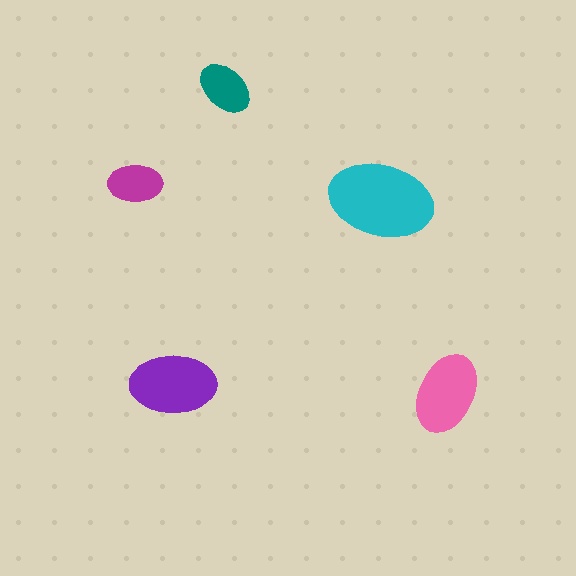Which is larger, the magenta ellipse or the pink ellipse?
The pink one.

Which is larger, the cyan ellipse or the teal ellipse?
The cyan one.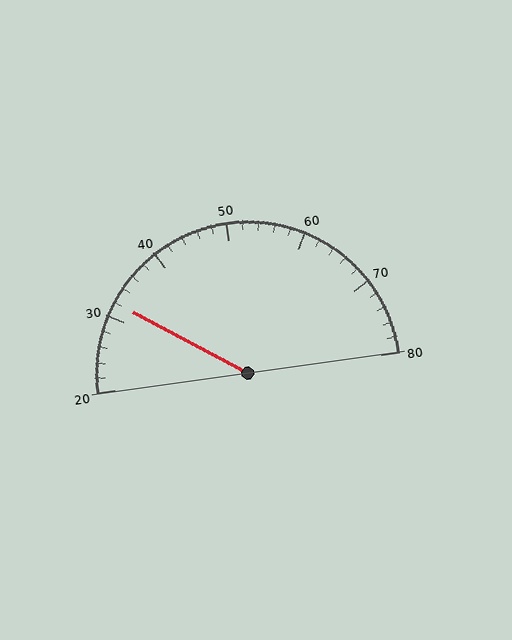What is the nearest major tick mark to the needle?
The nearest major tick mark is 30.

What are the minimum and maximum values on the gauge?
The gauge ranges from 20 to 80.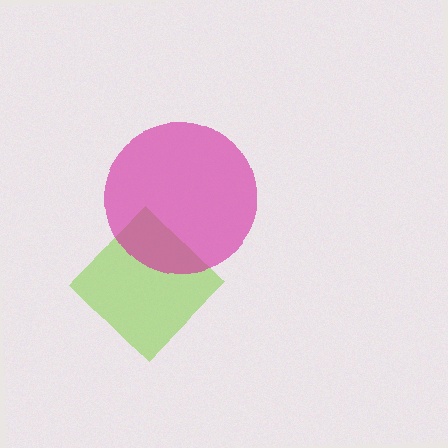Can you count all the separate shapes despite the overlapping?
Yes, there are 2 separate shapes.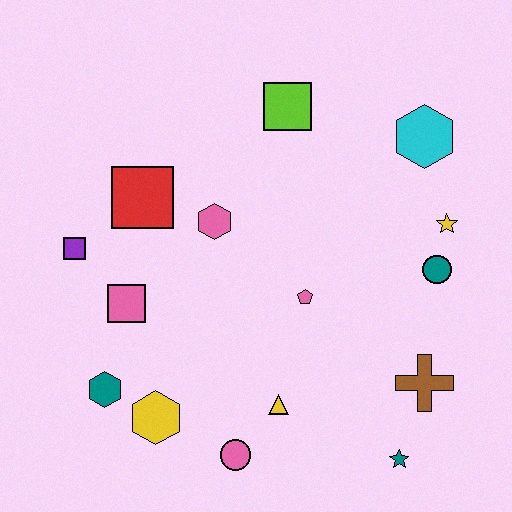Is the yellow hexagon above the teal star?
Yes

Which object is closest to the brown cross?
The teal star is closest to the brown cross.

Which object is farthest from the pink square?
The cyan hexagon is farthest from the pink square.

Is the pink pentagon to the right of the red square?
Yes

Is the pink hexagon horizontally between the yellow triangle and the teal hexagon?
Yes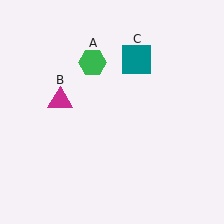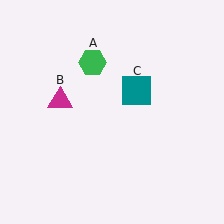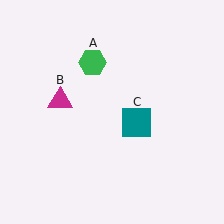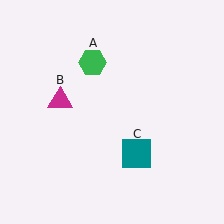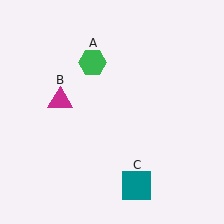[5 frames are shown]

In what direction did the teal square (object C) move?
The teal square (object C) moved down.